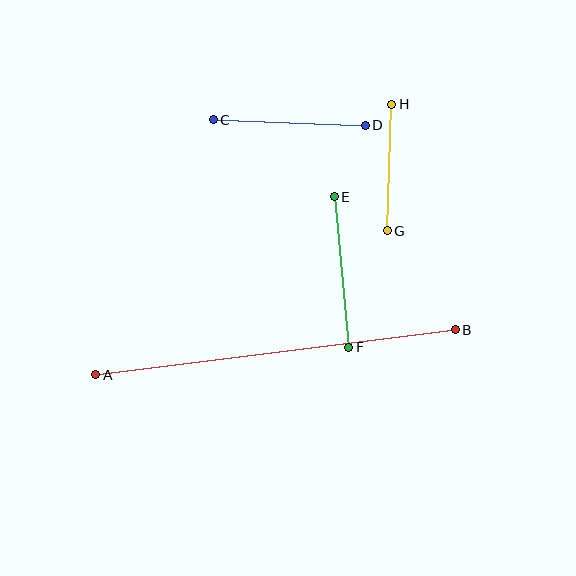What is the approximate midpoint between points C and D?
The midpoint is at approximately (289, 122) pixels.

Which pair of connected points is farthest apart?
Points A and B are farthest apart.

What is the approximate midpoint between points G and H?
The midpoint is at approximately (390, 167) pixels.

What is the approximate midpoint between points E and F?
The midpoint is at approximately (341, 272) pixels.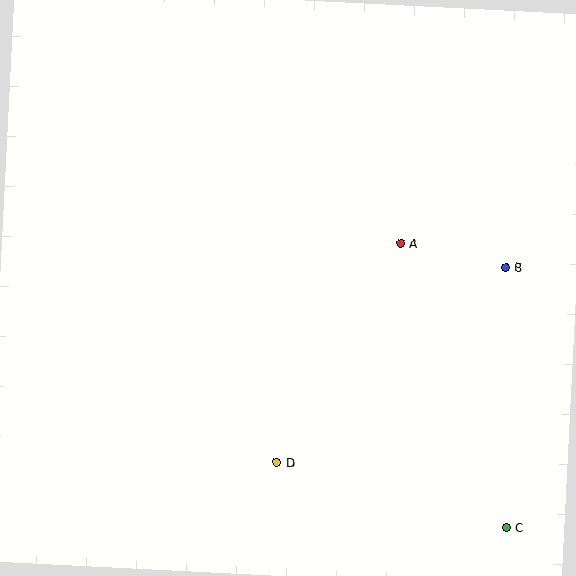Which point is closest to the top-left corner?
Point A is closest to the top-left corner.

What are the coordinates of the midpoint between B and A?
The midpoint between B and A is at (453, 255).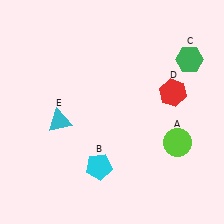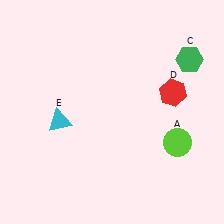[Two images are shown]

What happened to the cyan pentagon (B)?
The cyan pentagon (B) was removed in Image 2. It was in the bottom-left area of Image 1.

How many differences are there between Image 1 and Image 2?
There is 1 difference between the two images.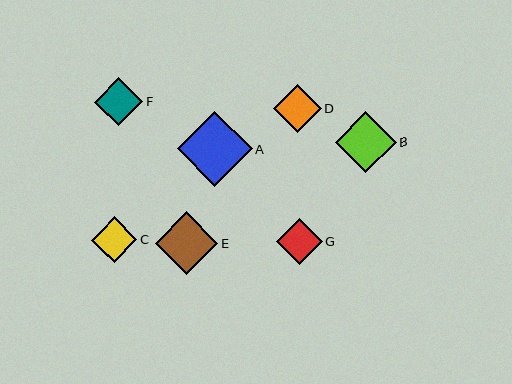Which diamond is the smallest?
Diamond C is the smallest with a size of approximately 45 pixels.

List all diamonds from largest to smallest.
From largest to smallest: A, E, B, F, D, G, C.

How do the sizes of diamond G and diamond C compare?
Diamond G and diamond C are approximately the same size.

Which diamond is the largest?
Diamond A is the largest with a size of approximately 75 pixels.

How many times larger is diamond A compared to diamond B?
Diamond A is approximately 1.2 times the size of diamond B.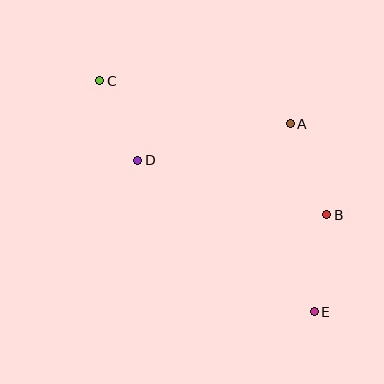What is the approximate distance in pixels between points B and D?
The distance between B and D is approximately 196 pixels.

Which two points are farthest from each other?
Points C and E are farthest from each other.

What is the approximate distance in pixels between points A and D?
The distance between A and D is approximately 157 pixels.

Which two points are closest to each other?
Points C and D are closest to each other.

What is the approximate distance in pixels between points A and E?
The distance between A and E is approximately 190 pixels.